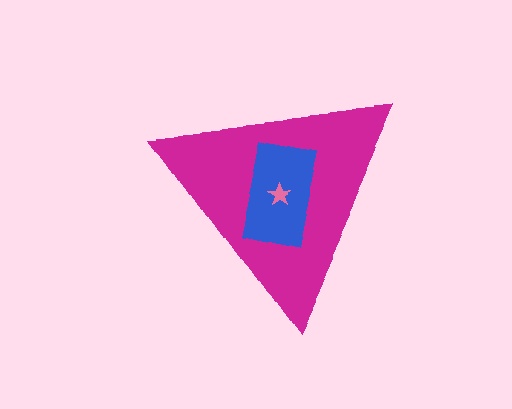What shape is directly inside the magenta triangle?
The blue rectangle.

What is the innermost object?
The pink star.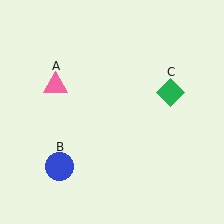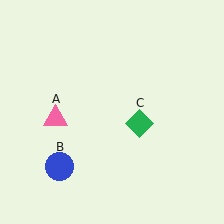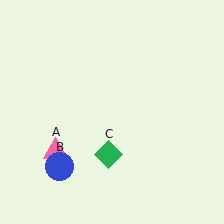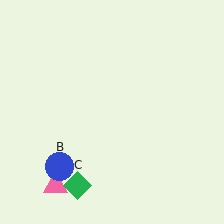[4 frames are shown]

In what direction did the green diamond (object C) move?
The green diamond (object C) moved down and to the left.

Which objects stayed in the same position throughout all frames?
Blue circle (object B) remained stationary.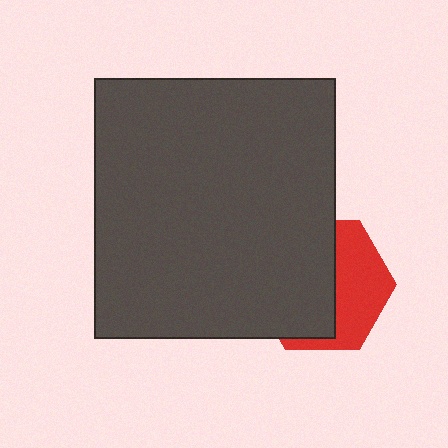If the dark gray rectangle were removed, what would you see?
You would see the complete red hexagon.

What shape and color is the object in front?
The object in front is a dark gray rectangle.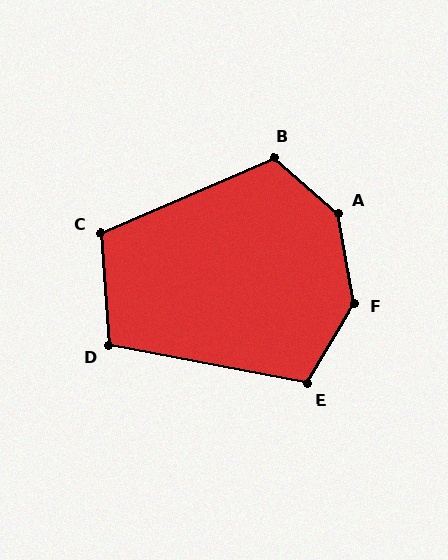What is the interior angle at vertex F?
Approximately 139 degrees (obtuse).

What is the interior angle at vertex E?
Approximately 110 degrees (obtuse).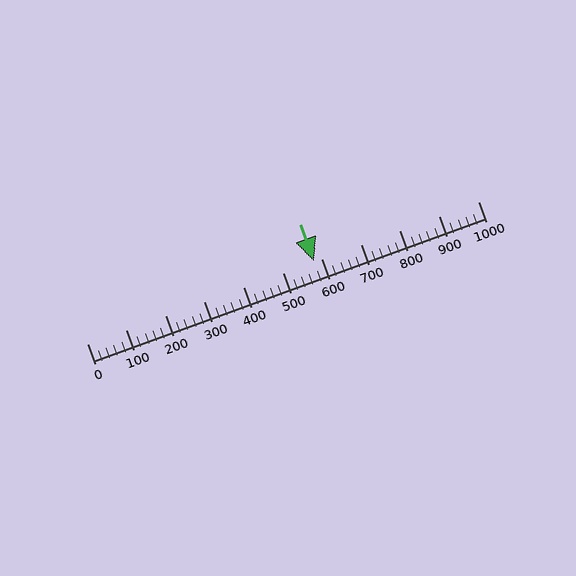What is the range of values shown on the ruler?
The ruler shows values from 0 to 1000.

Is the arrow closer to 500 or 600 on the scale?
The arrow is closer to 600.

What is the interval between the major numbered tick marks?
The major tick marks are spaced 100 units apart.